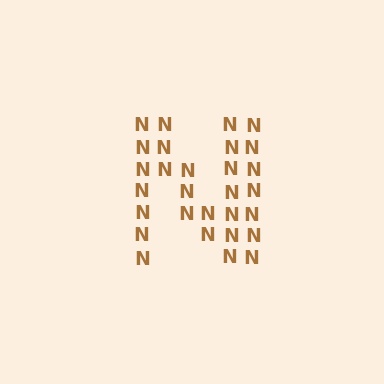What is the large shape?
The large shape is the letter N.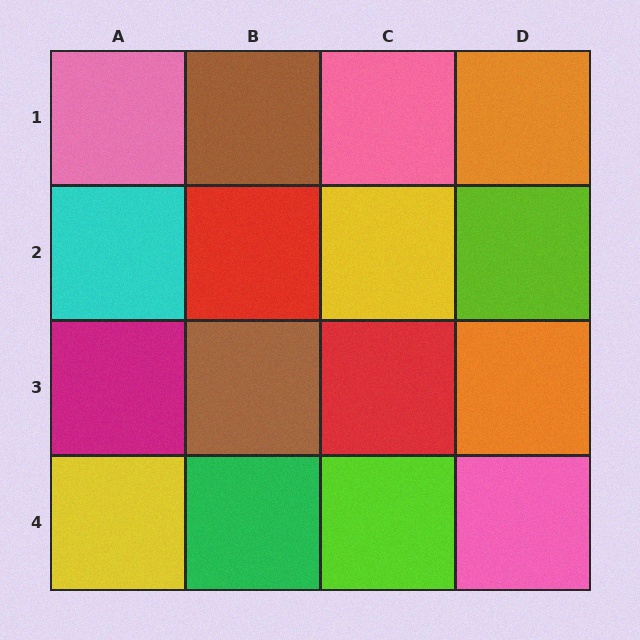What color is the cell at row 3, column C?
Red.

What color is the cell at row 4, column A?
Yellow.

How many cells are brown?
2 cells are brown.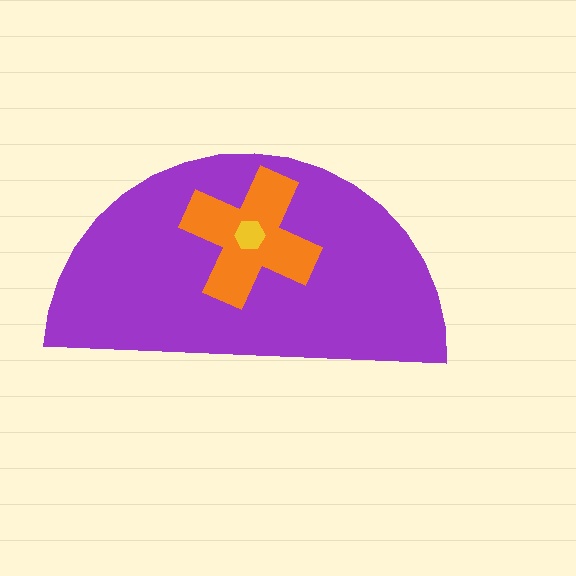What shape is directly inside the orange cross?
The yellow hexagon.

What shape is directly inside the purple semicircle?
The orange cross.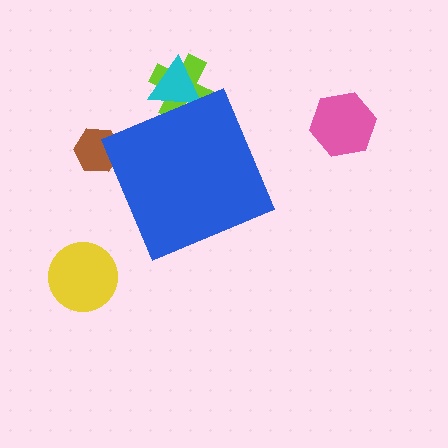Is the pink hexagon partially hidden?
No, the pink hexagon is fully visible.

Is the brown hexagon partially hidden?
Yes, the brown hexagon is partially hidden behind the blue diamond.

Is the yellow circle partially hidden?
No, the yellow circle is fully visible.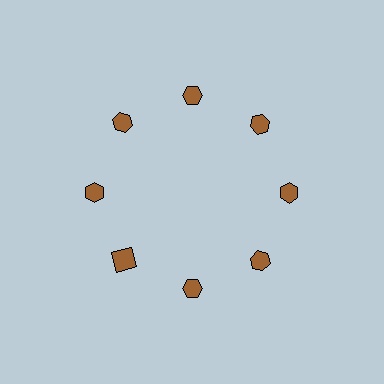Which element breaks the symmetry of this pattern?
The brown square at roughly the 8 o'clock position breaks the symmetry. All other shapes are brown hexagons.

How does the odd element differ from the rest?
It has a different shape: square instead of hexagon.